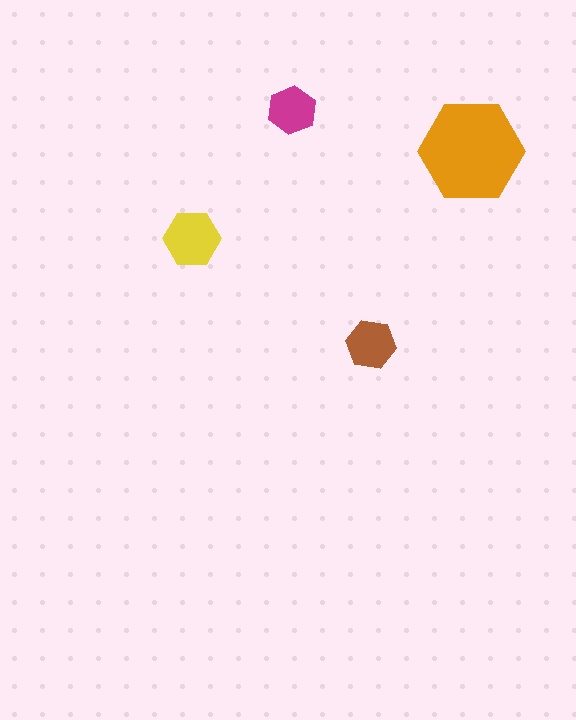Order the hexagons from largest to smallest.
the orange one, the yellow one, the brown one, the magenta one.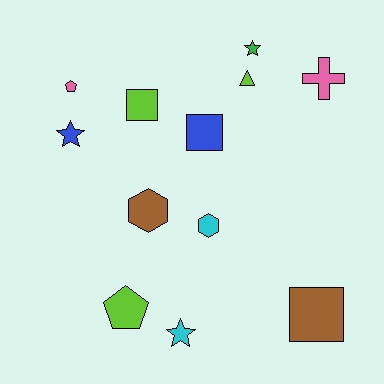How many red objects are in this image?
There are no red objects.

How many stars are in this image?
There are 3 stars.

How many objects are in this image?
There are 12 objects.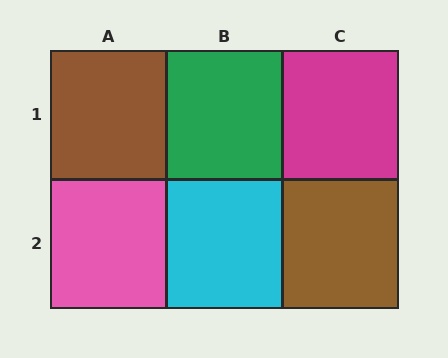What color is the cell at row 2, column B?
Cyan.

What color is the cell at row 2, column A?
Pink.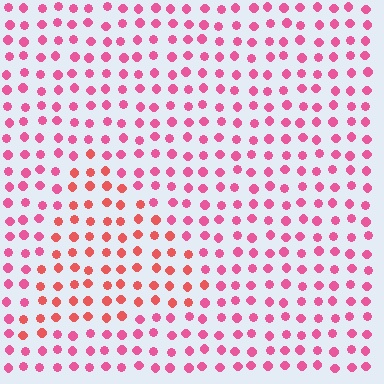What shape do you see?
I see a triangle.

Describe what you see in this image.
The image is filled with small pink elements in a uniform arrangement. A triangle-shaped region is visible where the elements are tinted to a slightly different hue, forming a subtle color boundary.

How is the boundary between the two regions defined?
The boundary is defined purely by a slight shift in hue (about 27 degrees). Spacing, size, and orientation are identical on both sides.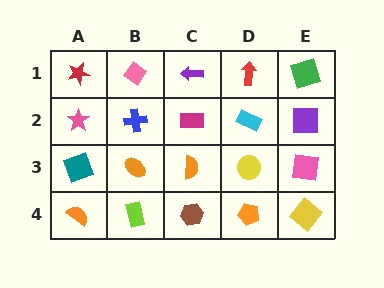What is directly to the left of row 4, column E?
An orange pentagon.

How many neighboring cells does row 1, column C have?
3.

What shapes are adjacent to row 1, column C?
A magenta rectangle (row 2, column C), a pink diamond (row 1, column B), a red arrow (row 1, column D).